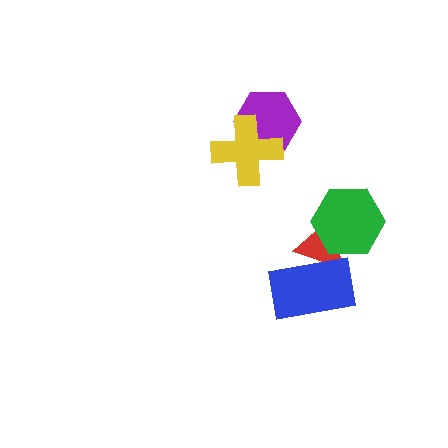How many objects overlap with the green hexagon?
1 object overlaps with the green hexagon.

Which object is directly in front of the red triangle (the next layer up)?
The green hexagon is directly in front of the red triangle.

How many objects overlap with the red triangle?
2 objects overlap with the red triangle.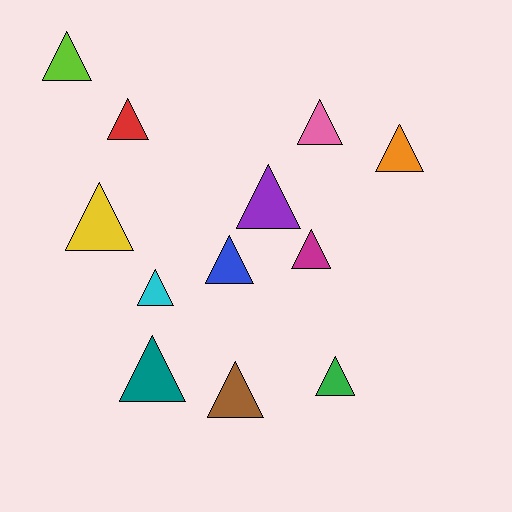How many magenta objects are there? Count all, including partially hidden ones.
There is 1 magenta object.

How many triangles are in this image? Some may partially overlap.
There are 12 triangles.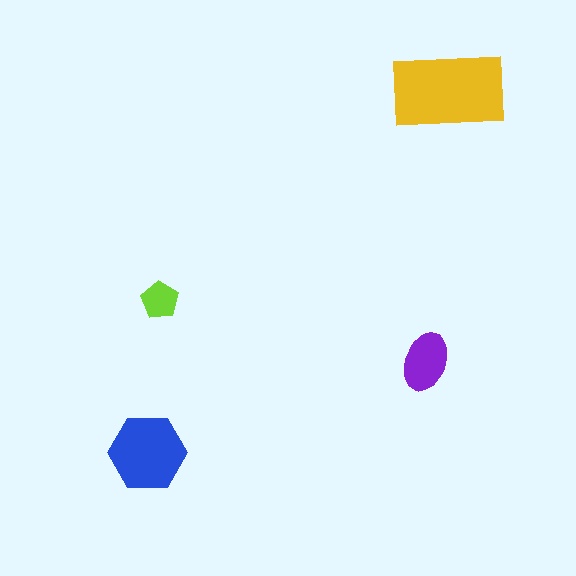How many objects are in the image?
There are 4 objects in the image.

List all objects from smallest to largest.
The lime pentagon, the purple ellipse, the blue hexagon, the yellow rectangle.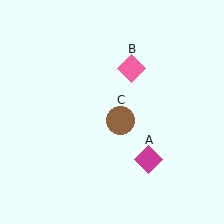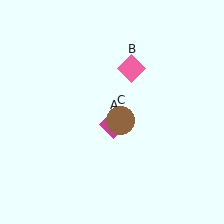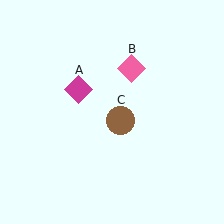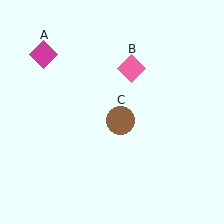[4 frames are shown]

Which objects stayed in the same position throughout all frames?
Pink diamond (object B) and brown circle (object C) remained stationary.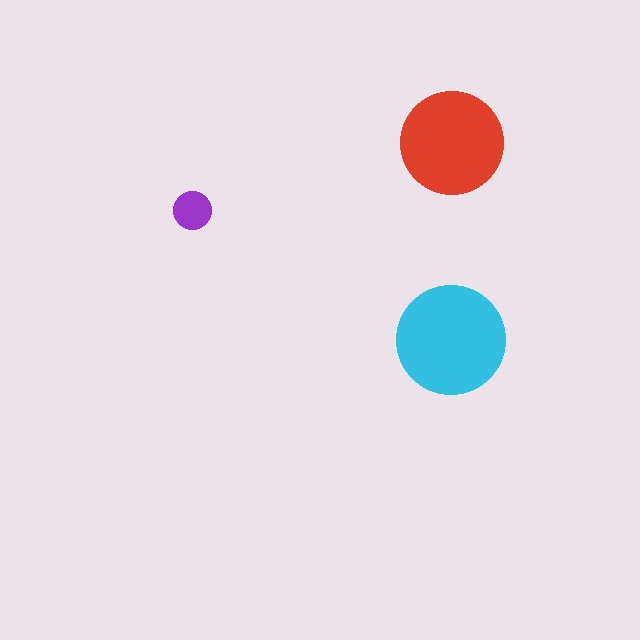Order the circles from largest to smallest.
the cyan one, the red one, the purple one.